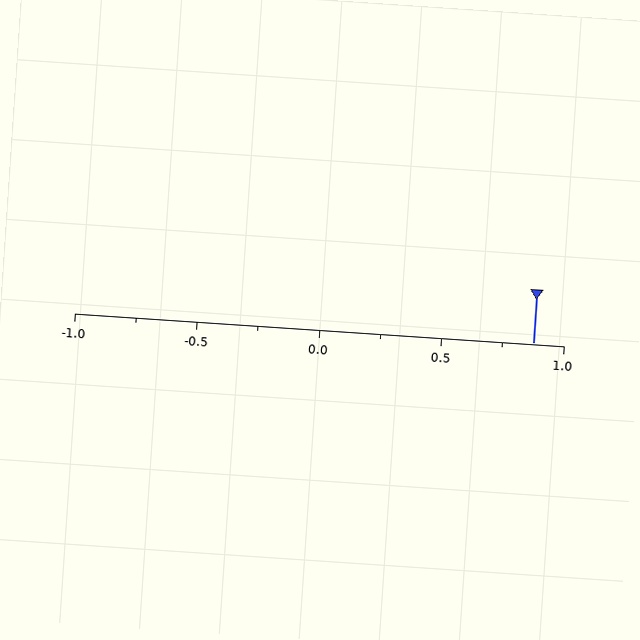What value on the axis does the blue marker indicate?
The marker indicates approximately 0.88.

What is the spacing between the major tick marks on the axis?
The major ticks are spaced 0.5 apart.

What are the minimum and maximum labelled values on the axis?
The axis runs from -1.0 to 1.0.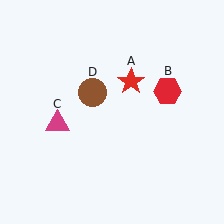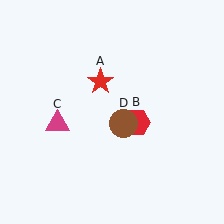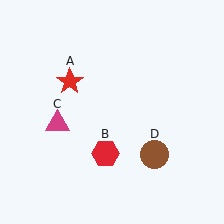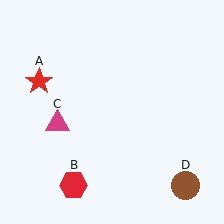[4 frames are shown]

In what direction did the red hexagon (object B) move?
The red hexagon (object B) moved down and to the left.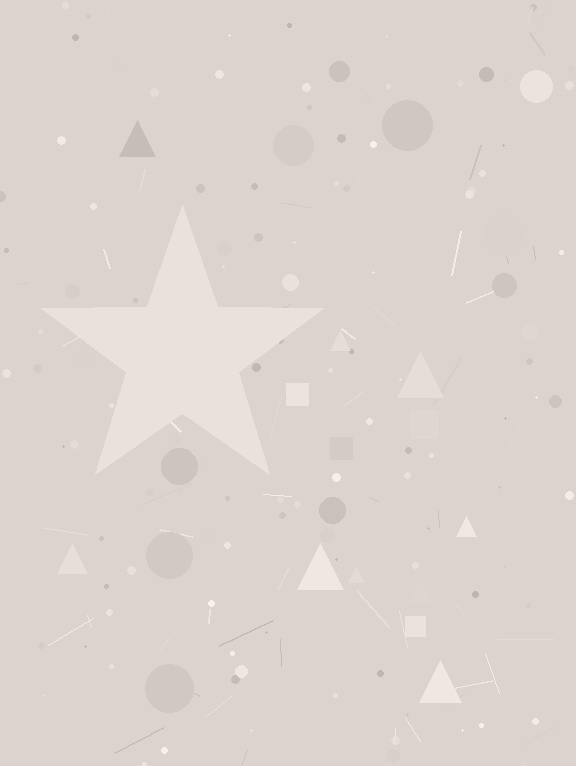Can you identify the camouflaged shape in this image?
The camouflaged shape is a star.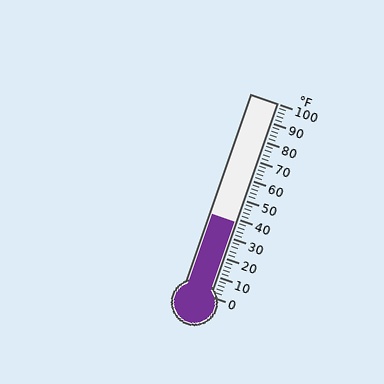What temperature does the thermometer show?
The thermometer shows approximately 38°F.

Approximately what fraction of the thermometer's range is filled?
The thermometer is filled to approximately 40% of its range.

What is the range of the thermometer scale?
The thermometer scale ranges from 0°F to 100°F.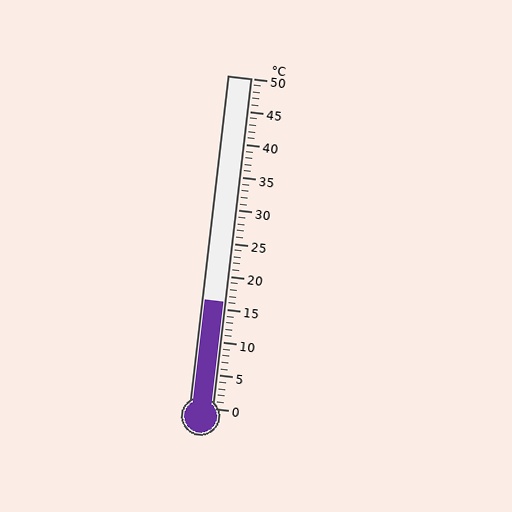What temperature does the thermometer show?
The thermometer shows approximately 16°C.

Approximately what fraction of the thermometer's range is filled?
The thermometer is filled to approximately 30% of its range.